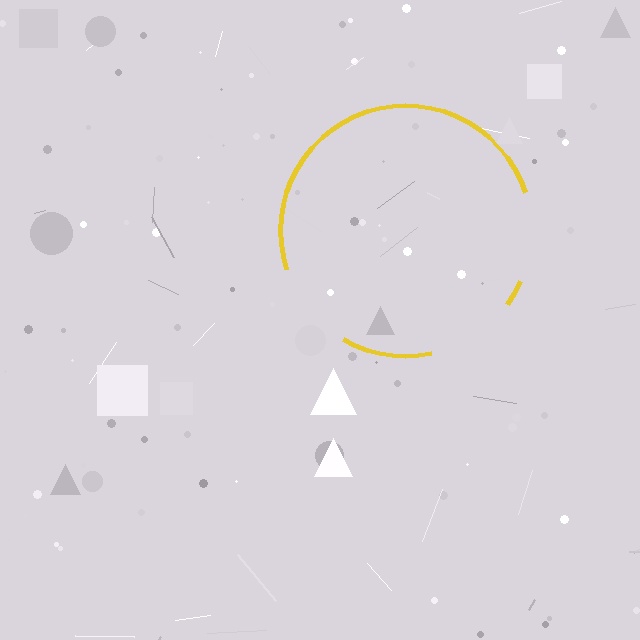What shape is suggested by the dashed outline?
The dashed outline suggests a circle.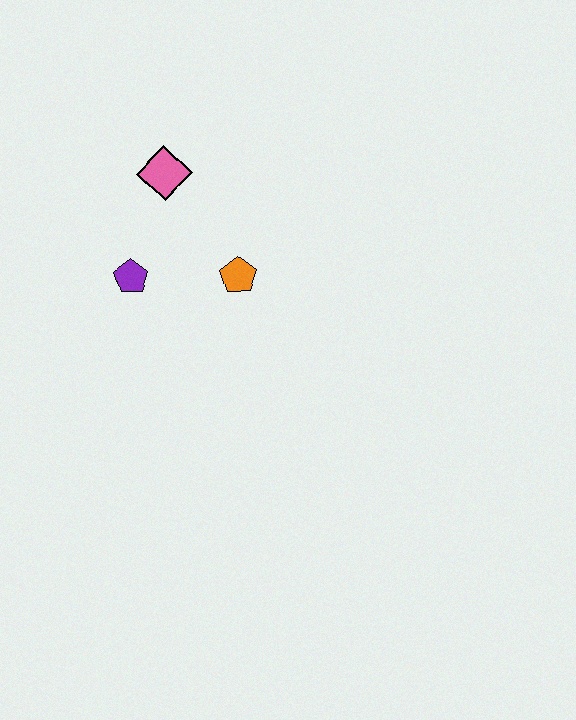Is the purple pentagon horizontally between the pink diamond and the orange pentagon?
No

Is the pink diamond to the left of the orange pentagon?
Yes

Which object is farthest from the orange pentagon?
The pink diamond is farthest from the orange pentagon.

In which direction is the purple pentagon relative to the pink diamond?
The purple pentagon is below the pink diamond.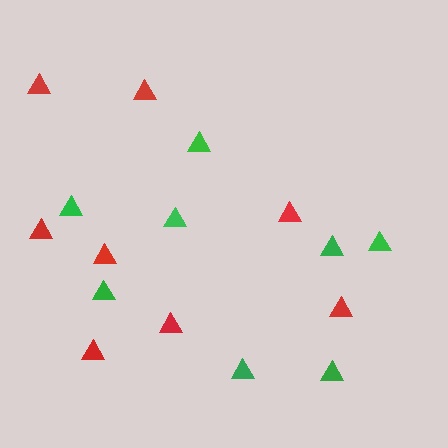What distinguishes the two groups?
There are 2 groups: one group of red triangles (8) and one group of green triangles (8).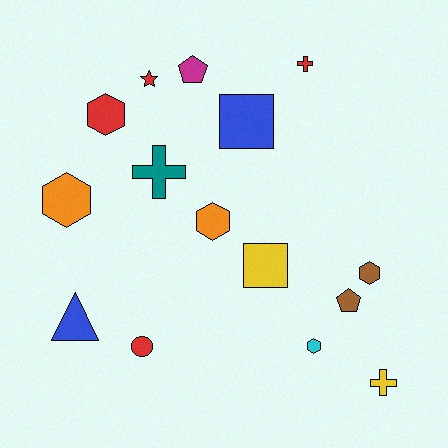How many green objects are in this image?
There are no green objects.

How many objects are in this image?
There are 15 objects.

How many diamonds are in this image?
There are no diamonds.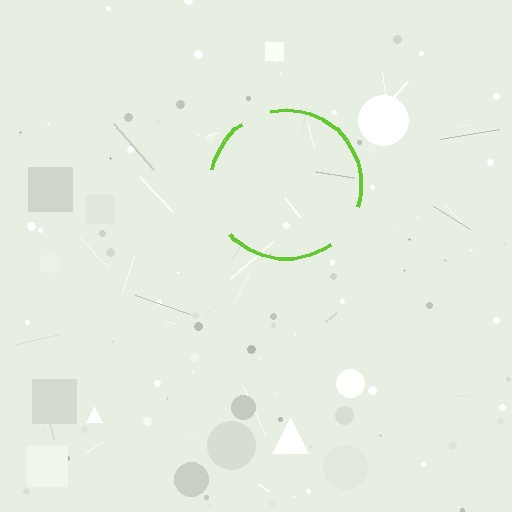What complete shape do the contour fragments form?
The contour fragments form a circle.